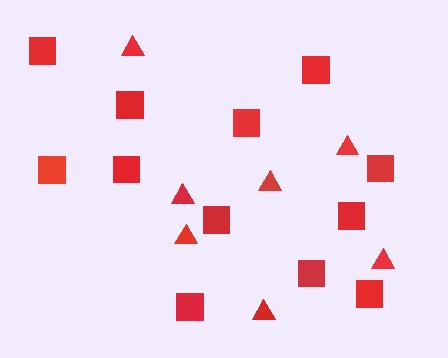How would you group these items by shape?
There are 2 groups: one group of triangles (7) and one group of squares (12).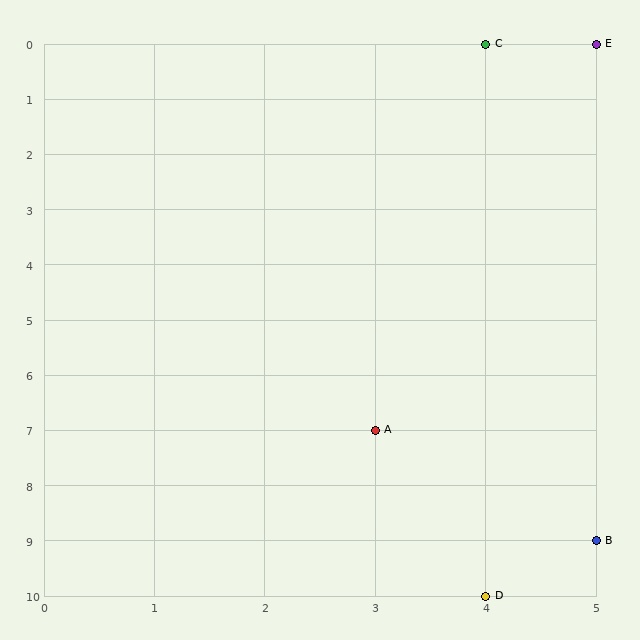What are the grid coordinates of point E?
Point E is at grid coordinates (5, 0).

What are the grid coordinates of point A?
Point A is at grid coordinates (3, 7).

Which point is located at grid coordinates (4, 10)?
Point D is at (4, 10).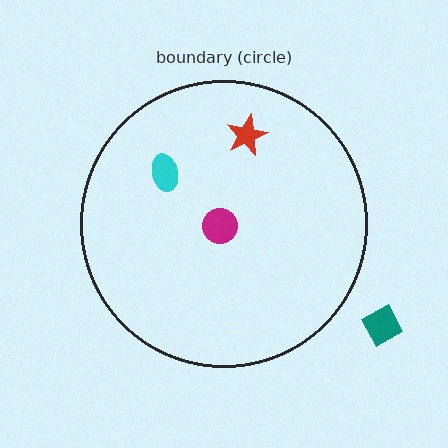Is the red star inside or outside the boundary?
Inside.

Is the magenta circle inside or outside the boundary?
Inside.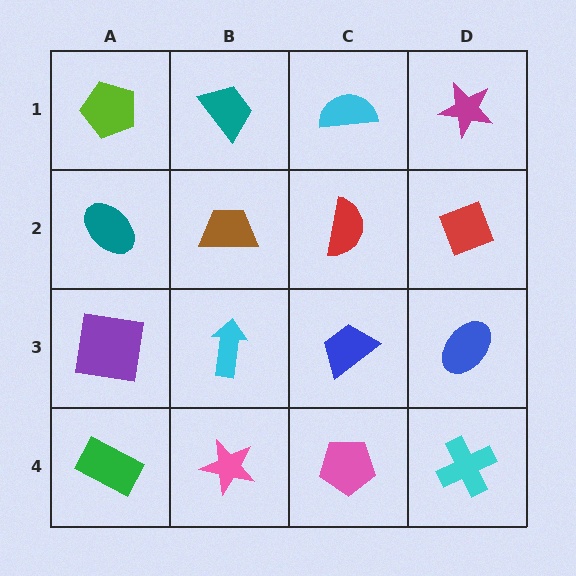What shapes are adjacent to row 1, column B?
A brown trapezoid (row 2, column B), a lime pentagon (row 1, column A), a cyan semicircle (row 1, column C).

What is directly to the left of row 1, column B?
A lime pentagon.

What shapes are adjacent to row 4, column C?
A blue trapezoid (row 3, column C), a pink star (row 4, column B), a cyan cross (row 4, column D).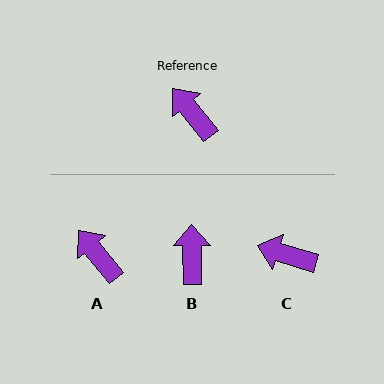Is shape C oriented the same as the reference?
No, it is off by about 34 degrees.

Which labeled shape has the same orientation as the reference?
A.